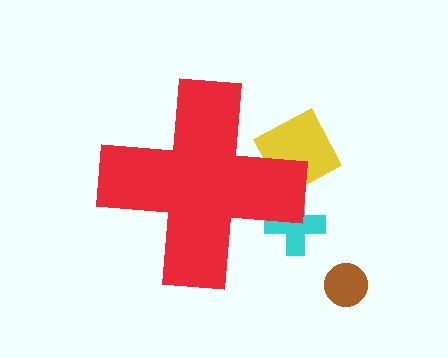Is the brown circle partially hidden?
No, the brown circle is fully visible.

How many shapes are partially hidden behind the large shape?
2 shapes are partially hidden.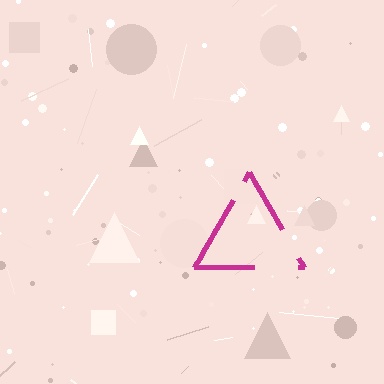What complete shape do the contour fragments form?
The contour fragments form a triangle.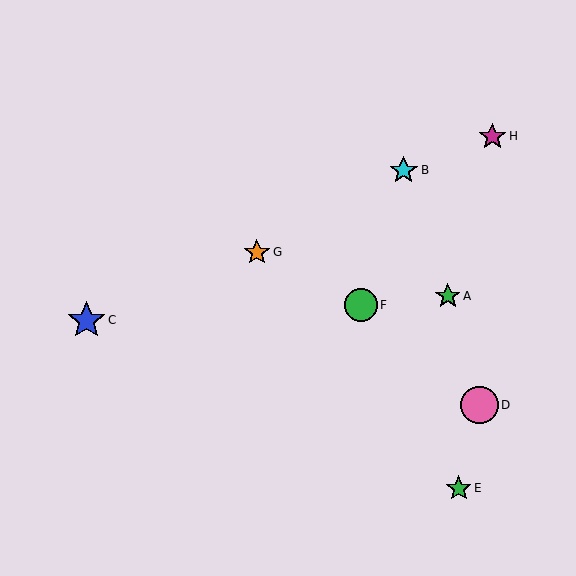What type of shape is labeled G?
Shape G is an orange star.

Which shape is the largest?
The blue star (labeled C) is the largest.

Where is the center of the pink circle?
The center of the pink circle is at (479, 405).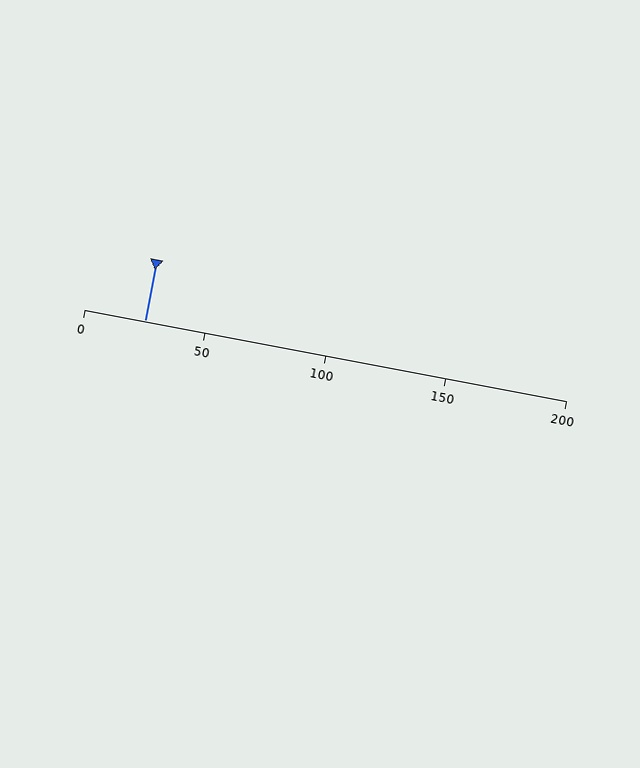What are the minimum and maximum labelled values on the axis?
The axis runs from 0 to 200.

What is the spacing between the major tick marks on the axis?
The major ticks are spaced 50 apart.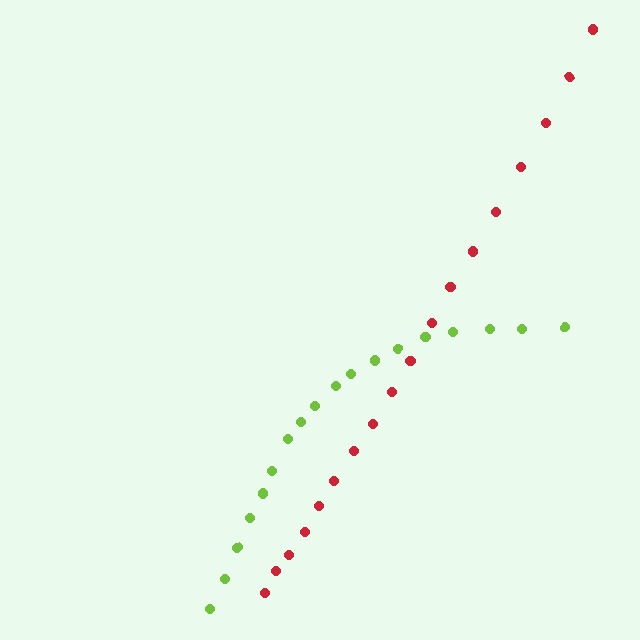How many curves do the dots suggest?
There are 2 distinct paths.